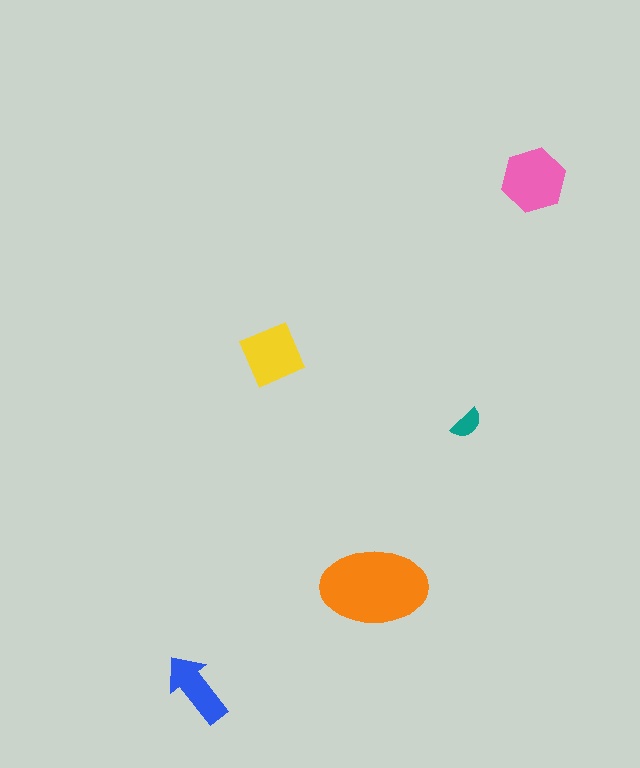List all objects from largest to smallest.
The orange ellipse, the pink hexagon, the yellow square, the blue arrow, the teal semicircle.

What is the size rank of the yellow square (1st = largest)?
3rd.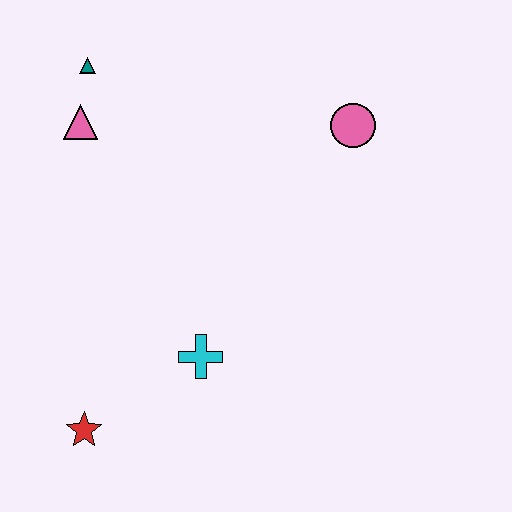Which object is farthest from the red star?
The pink circle is farthest from the red star.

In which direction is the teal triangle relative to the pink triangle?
The teal triangle is above the pink triangle.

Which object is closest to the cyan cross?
The red star is closest to the cyan cross.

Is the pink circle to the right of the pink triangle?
Yes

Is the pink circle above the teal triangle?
No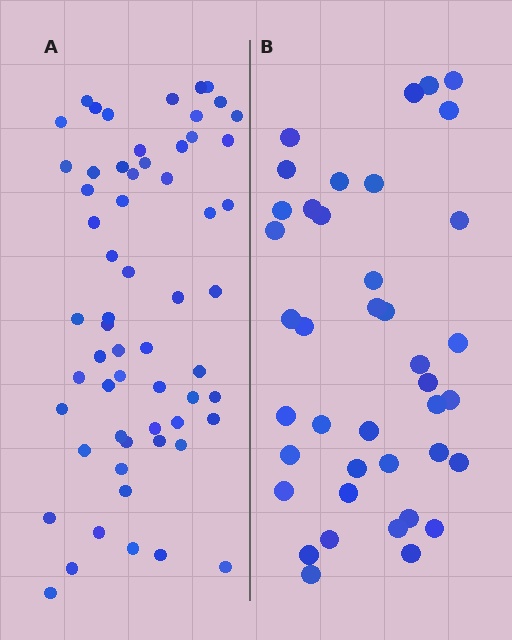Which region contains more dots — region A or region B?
Region A (the left region) has more dots.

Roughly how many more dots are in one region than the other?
Region A has approximately 20 more dots than region B.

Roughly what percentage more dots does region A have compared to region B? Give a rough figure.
About 50% more.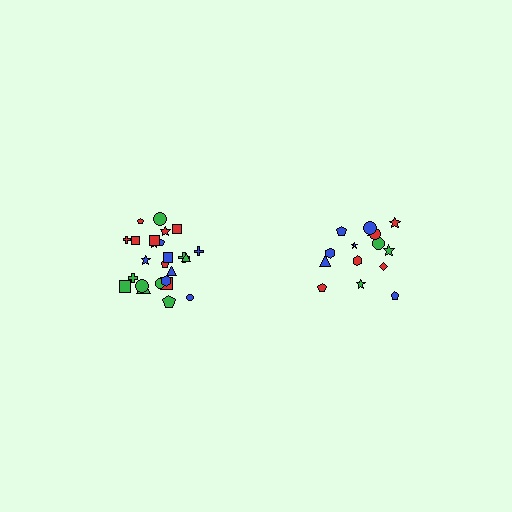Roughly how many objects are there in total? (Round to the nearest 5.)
Roughly 40 objects in total.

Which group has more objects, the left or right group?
The left group.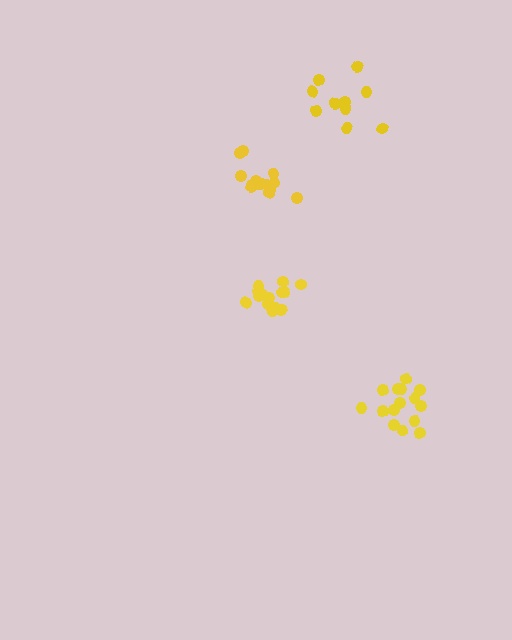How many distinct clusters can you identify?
There are 4 distinct clusters.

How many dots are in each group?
Group 1: 15 dots, Group 2: 14 dots, Group 3: 11 dots, Group 4: 15 dots (55 total).